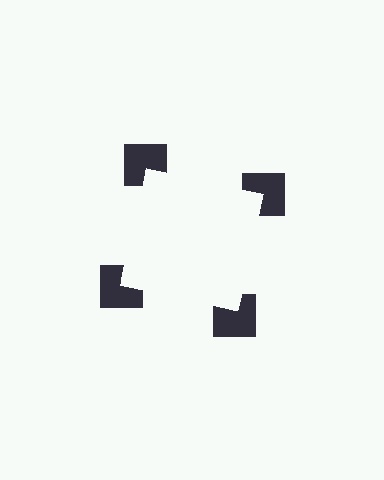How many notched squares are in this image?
There are 4 — one at each vertex of the illusory square.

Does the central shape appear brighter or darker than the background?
It typically appears slightly brighter than the background, even though no actual brightness change is drawn.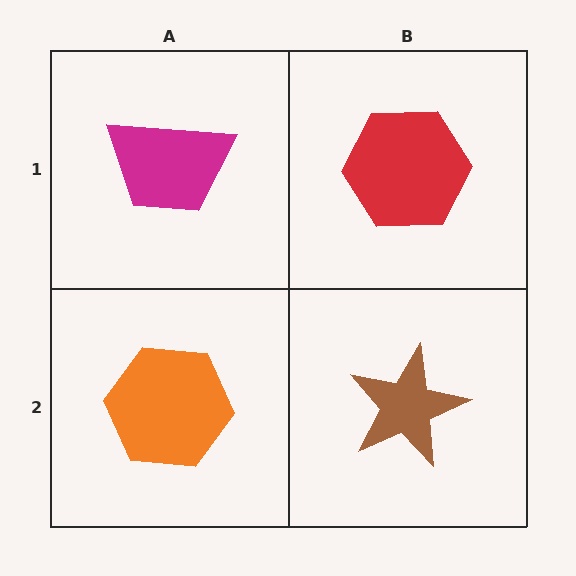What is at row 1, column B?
A red hexagon.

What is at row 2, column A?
An orange hexagon.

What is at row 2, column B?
A brown star.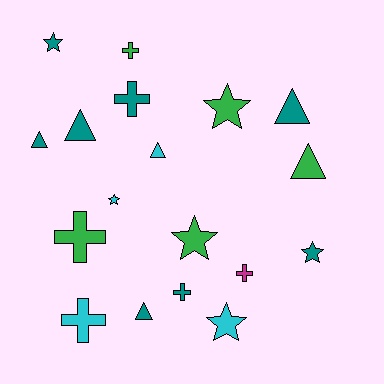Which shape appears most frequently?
Star, with 6 objects.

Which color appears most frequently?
Teal, with 8 objects.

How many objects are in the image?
There are 18 objects.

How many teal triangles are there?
There are 4 teal triangles.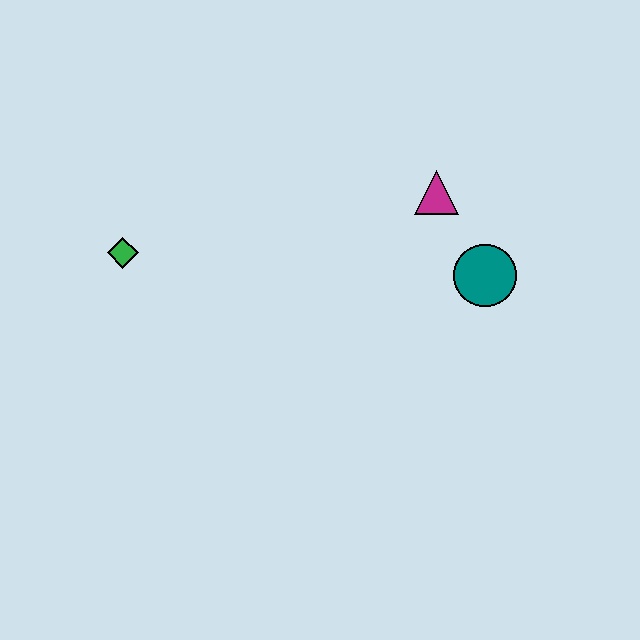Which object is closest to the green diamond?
The magenta triangle is closest to the green diamond.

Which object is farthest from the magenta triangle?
The green diamond is farthest from the magenta triangle.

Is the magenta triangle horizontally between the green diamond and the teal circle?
Yes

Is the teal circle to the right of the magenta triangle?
Yes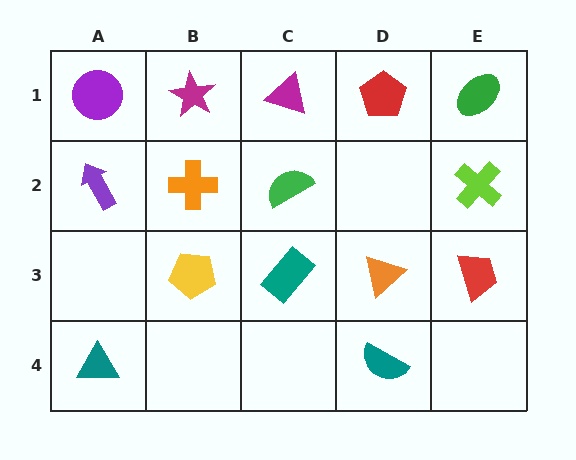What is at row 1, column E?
A green ellipse.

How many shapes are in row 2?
4 shapes.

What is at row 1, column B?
A magenta star.